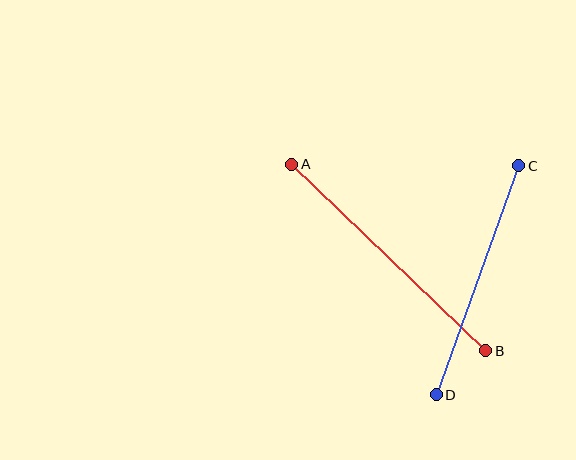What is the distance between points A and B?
The distance is approximately 269 pixels.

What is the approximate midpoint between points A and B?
The midpoint is at approximately (389, 257) pixels.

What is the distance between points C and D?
The distance is approximately 244 pixels.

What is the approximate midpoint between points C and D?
The midpoint is at approximately (478, 280) pixels.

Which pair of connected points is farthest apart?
Points A and B are farthest apart.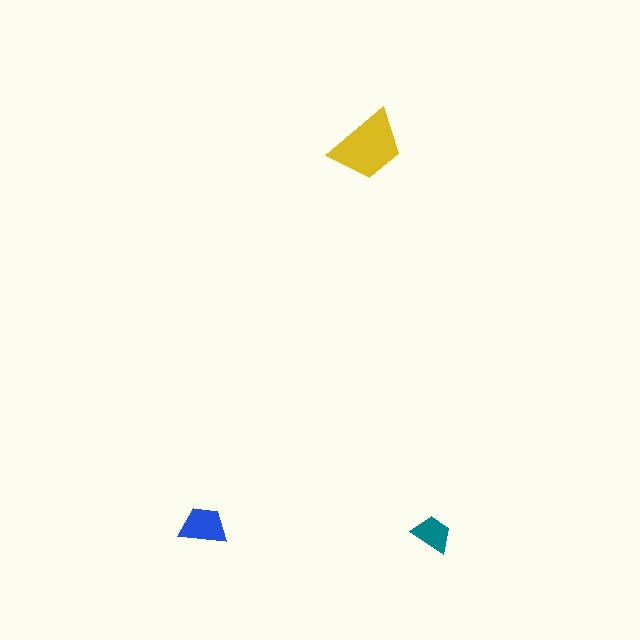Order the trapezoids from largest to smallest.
the yellow one, the blue one, the teal one.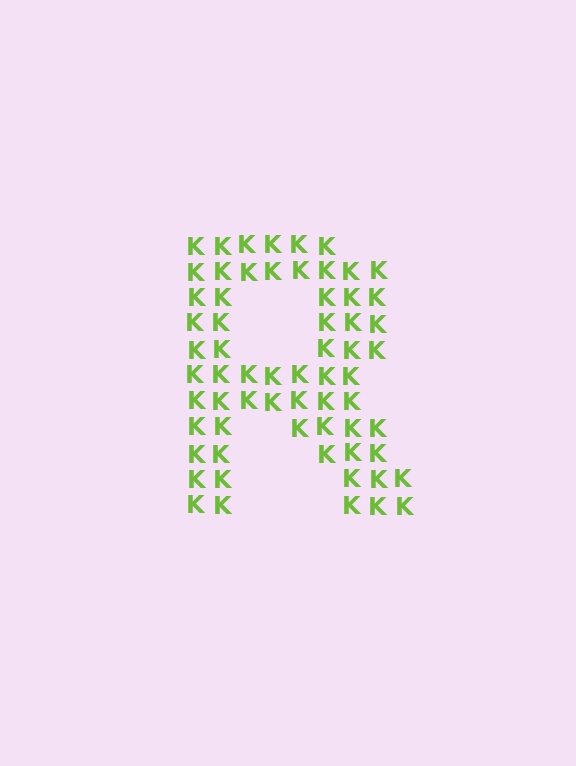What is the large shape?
The large shape is the letter R.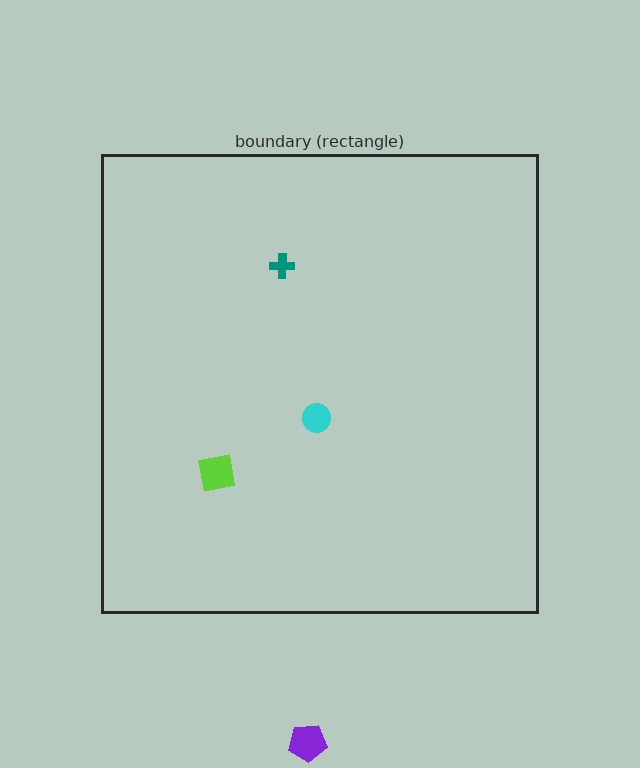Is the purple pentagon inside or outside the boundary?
Outside.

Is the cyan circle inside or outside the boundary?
Inside.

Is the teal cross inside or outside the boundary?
Inside.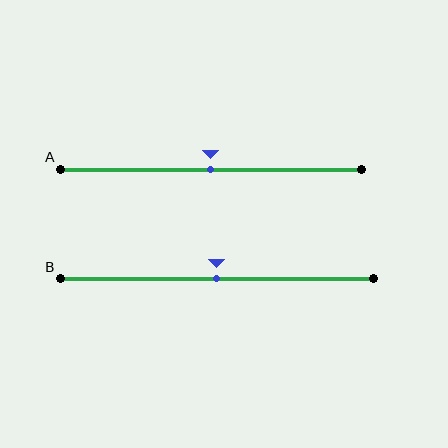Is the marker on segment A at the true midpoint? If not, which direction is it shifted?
Yes, the marker on segment A is at the true midpoint.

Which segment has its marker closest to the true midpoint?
Segment A has its marker closest to the true midpoint.